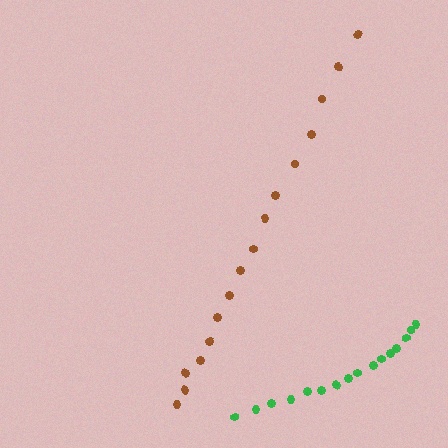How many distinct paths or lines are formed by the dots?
There are 2 distinct paths.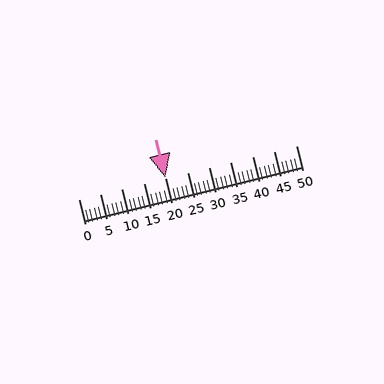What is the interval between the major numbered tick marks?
The major tick marks are spaced 5 units apart.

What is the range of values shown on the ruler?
The ruler shows values from 0 to 50.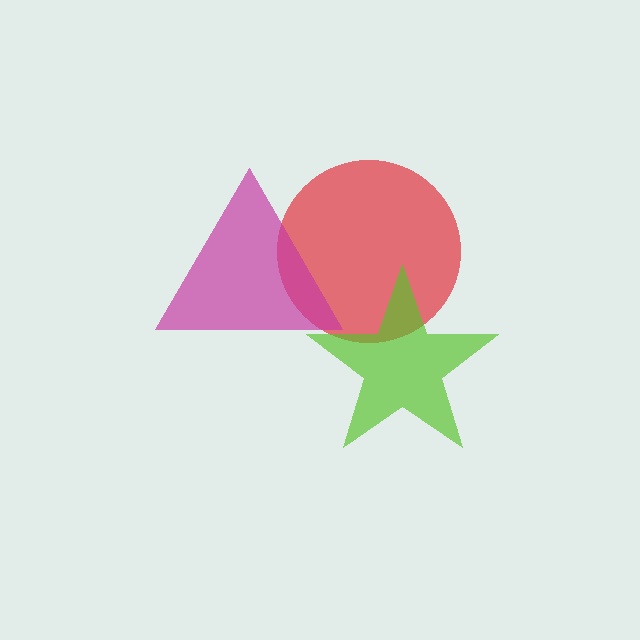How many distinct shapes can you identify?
There are 3 distinct shapes: a red circle, a magenta triangle, a lime star.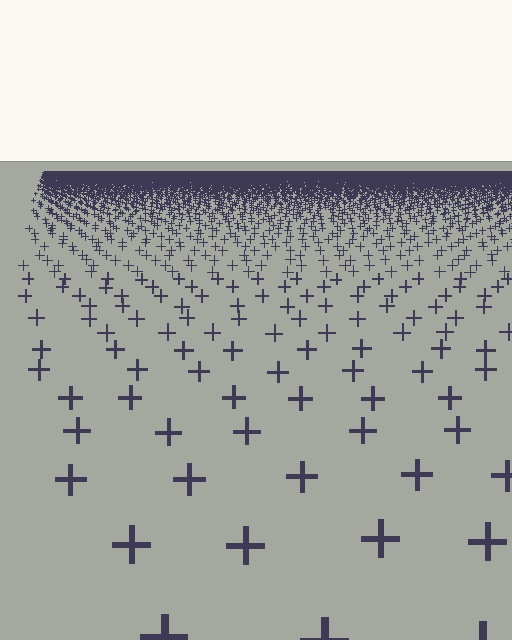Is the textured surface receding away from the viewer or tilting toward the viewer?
The surface is receding away from the viewer. Texture elements get smaller and denser toward the top.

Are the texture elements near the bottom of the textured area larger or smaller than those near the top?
Larger. Near the bottom, elements are closer to the viewer and appear at a bigger on-screen size.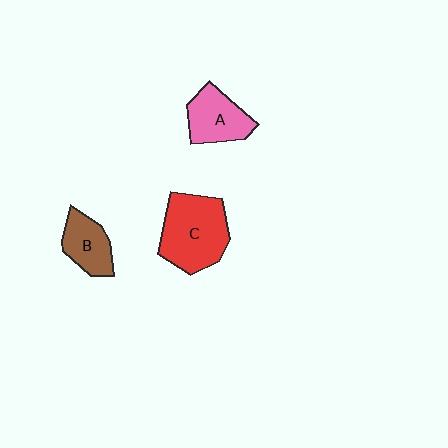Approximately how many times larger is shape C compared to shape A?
Approximately 1.6 times.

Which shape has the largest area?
Shape C (red).